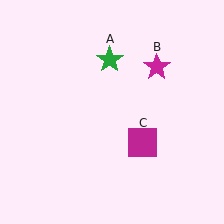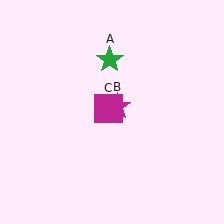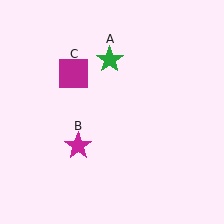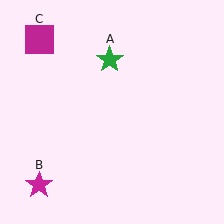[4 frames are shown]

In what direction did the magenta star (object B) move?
The magenta star (object B) moved down and to the left.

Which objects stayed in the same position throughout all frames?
Green star (object A) remained stationary.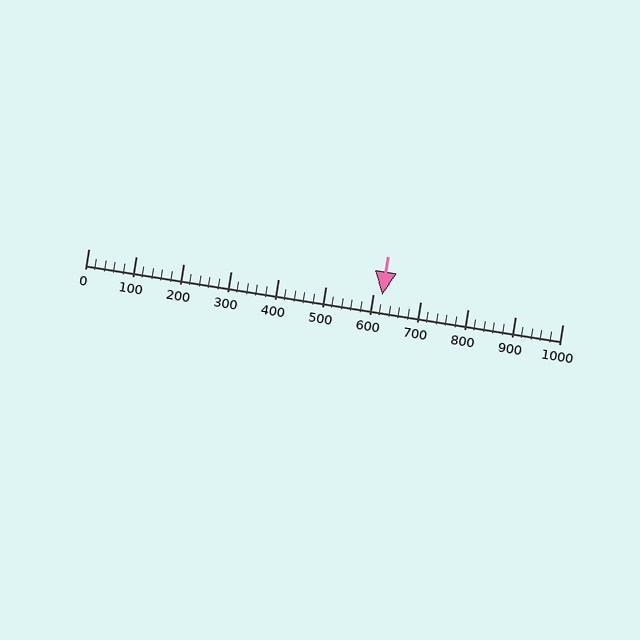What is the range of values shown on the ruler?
The ruler shows values from 0 to 1000.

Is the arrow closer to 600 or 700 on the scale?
The arrow is closer to 600.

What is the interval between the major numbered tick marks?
The major tick marks are spaced 100 units apart.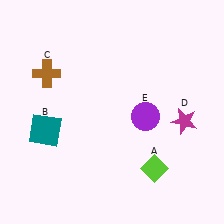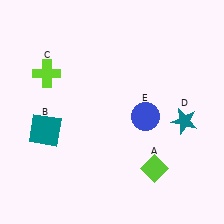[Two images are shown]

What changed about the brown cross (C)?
In Image 1, C is brown. In Image 2, it changed to lime.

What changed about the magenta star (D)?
In Image 1, D is magenta. In Image 2, it changed to teal.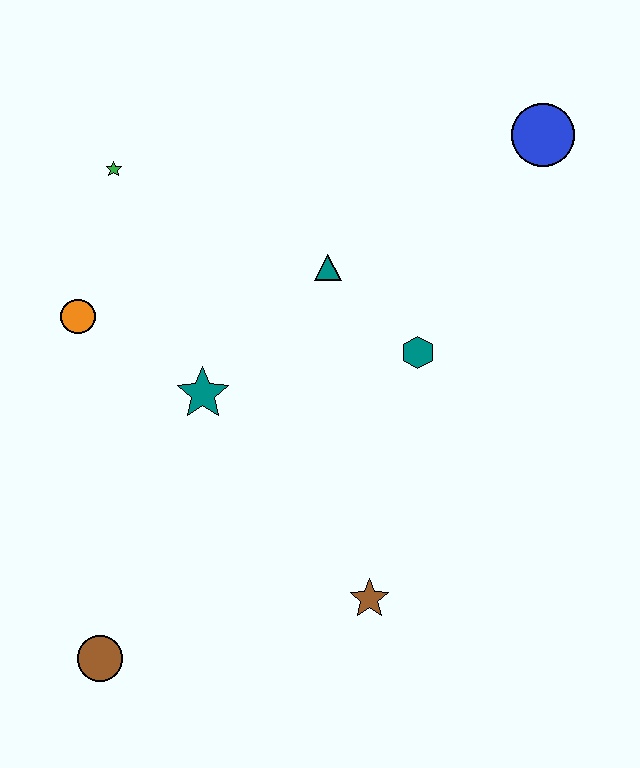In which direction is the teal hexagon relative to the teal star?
The teal hexagon is to the right of the teal star.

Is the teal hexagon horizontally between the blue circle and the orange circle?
Yes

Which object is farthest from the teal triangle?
The brown circle is farthest from the teal triangle.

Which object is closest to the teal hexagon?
The teal triangle is closest to the teal hexagon.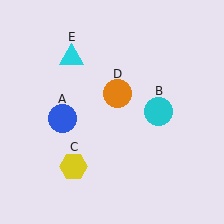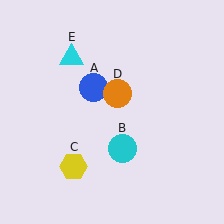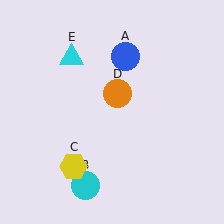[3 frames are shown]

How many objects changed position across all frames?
2 objects changed position: blue circle (object A), cyan circle (object B).